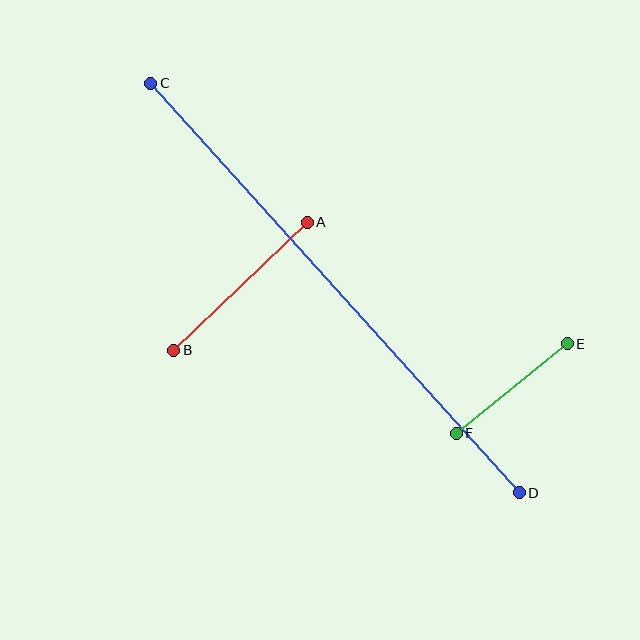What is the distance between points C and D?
The distance is approximately 551 pixels.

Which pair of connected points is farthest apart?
Points C and D are farthest apart.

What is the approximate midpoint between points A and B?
The midpoint is at approximately (241, 286) pixels.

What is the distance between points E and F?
The distance is approximately 143 pixels.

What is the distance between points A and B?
The distance is approximately 185 pixels.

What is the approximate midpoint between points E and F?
The midpoint is at approximately (512, 389) pixels.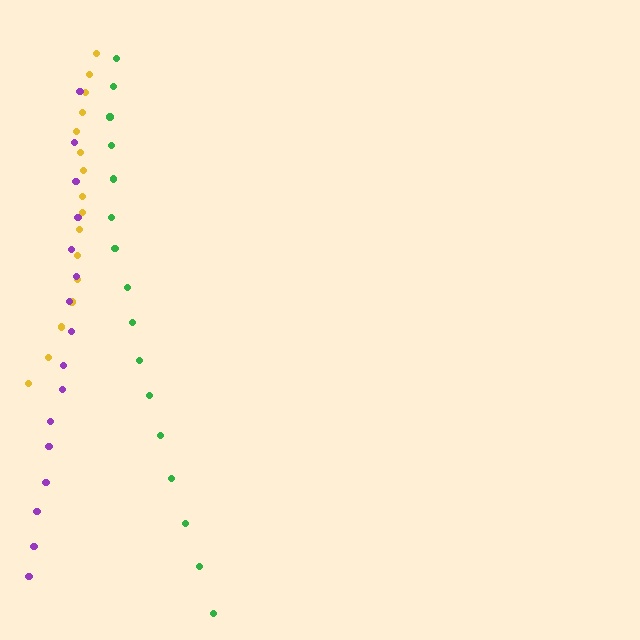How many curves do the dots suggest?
There are 3 distinct paths.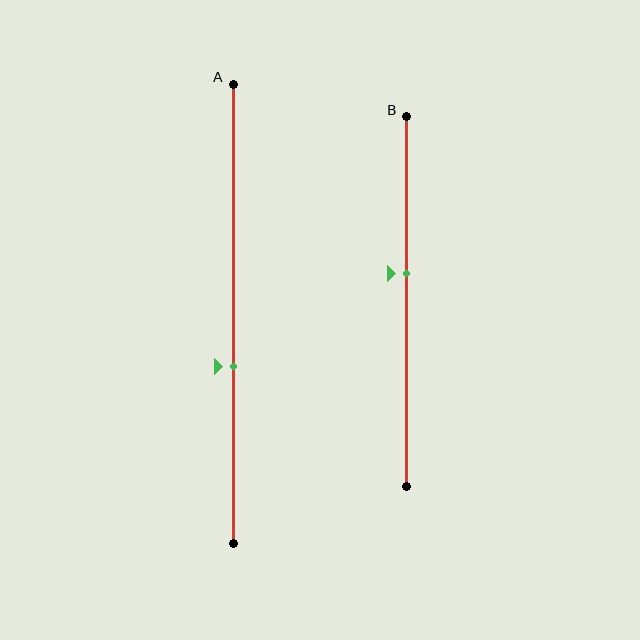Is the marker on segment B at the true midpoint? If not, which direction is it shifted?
No, the marker on segment B is shifted upward by about 8% of the segment length.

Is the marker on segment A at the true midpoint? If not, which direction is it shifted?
No, the marker on segment A is shifted downward by about 12% of the segment length.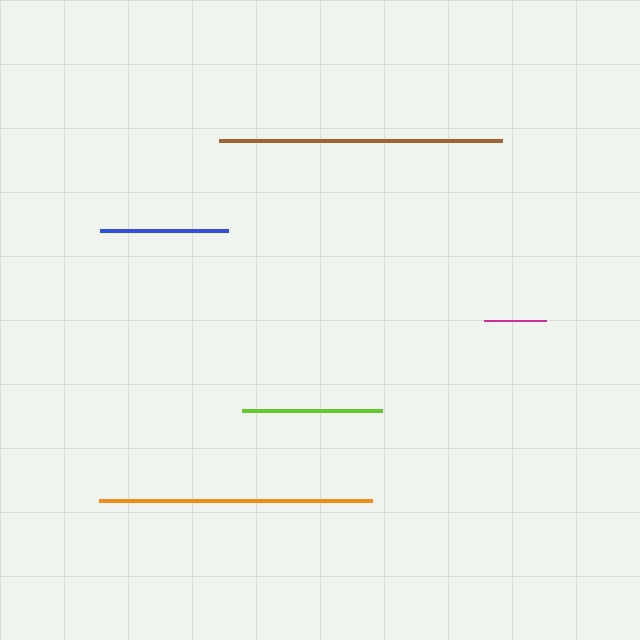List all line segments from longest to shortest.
From longest to shortest: brown, orange, lime, blue, magenta.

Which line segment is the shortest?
The magenta line is the shortest at approximately 62 pixels.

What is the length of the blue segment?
The blue segment is approximately 128 pixels long.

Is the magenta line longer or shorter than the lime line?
The lime line is longer than the magenta line.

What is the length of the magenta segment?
The magenta segment is approximately 62 pixels long.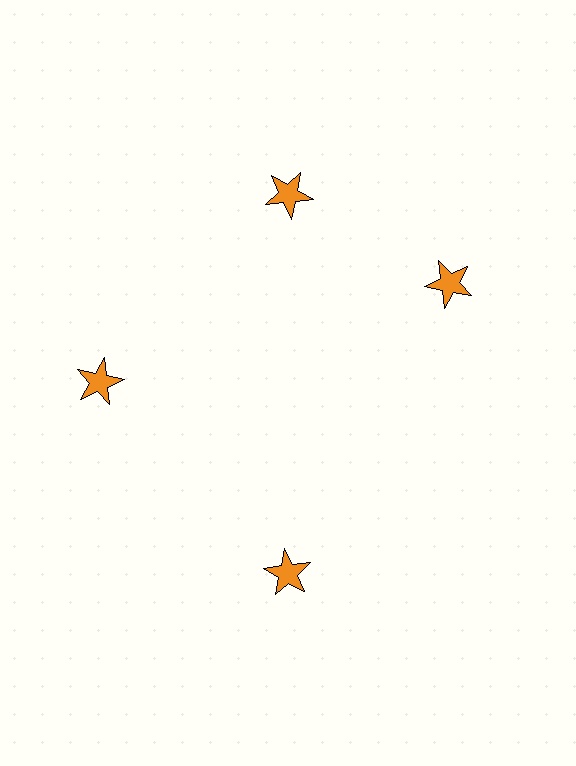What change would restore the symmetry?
The symmetry would be restored by rotating it back into even spacing with its neighbors so that all 4 stars sit at equal angles and equal distance from the center.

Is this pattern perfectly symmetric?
No. The 4 orange stars are arranged in a ring, but one element near the 3 o'clock position is rotated out of alignment along the ring, breaking the 4-fold rotational symmetry.